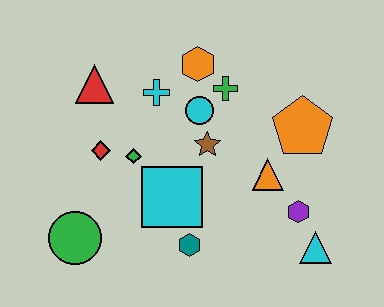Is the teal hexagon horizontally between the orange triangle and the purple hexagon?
No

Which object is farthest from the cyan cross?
The cyan triangle is farthest from the cyan cross.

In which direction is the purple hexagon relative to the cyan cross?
The purple hexagon is to the right of the cyan cross.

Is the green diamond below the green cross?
Yes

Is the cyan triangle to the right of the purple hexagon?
Yes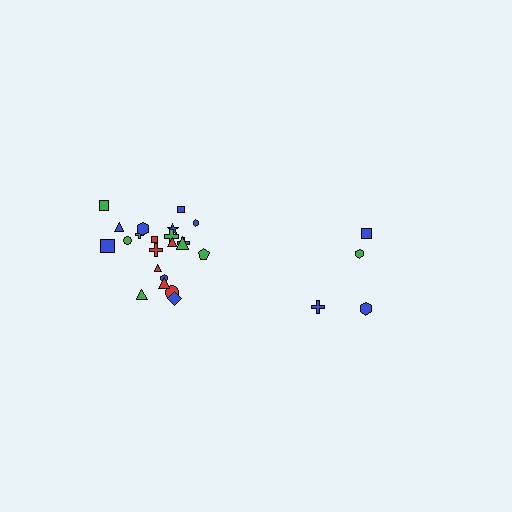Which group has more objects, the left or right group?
The left group.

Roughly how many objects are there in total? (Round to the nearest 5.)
Roughly 25 objects in total.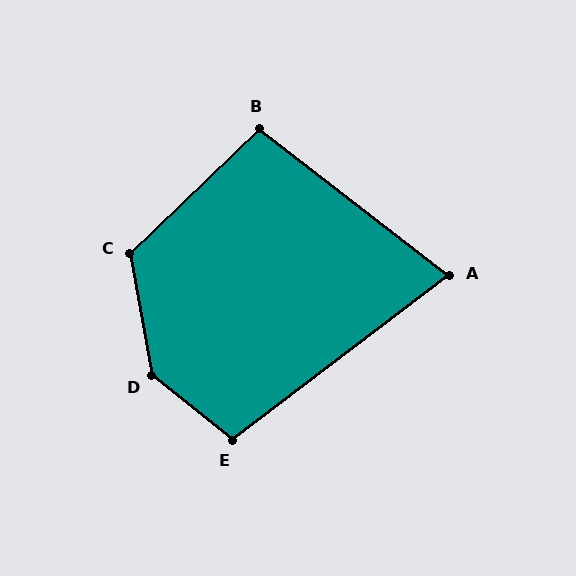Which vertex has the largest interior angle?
D, at approximately 139 degrees.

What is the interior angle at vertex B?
Approximately 98 degrees (obtuse).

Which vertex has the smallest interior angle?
A, at approximately 75 degrees.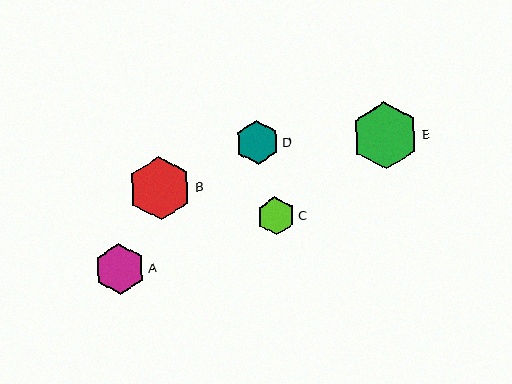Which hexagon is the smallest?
Hexagon C is the smallest with a size of approximately 38 pixels.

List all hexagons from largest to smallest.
From largest to smallest: E, B, A, D, C.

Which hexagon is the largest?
Hexagon E is the largest with a size of approximately 67 pixels.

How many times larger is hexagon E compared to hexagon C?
Hexagon E is approximately 1.8 times the size of hexagon C.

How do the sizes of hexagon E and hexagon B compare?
Hexagon E and hexagon B are approximately the same size.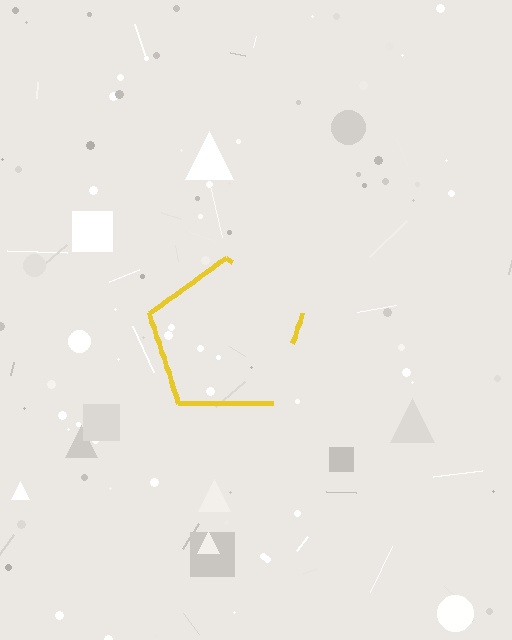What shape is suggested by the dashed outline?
The dashed outline suggests a pentagon.